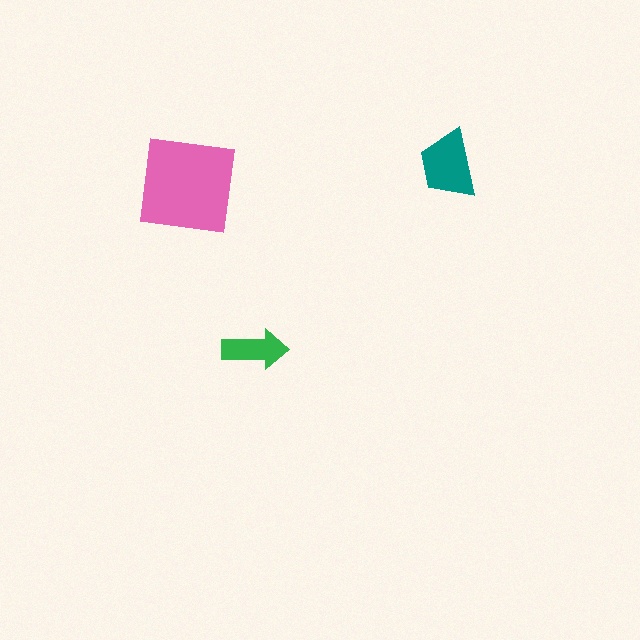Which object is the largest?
The pink square.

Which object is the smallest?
The green arrow.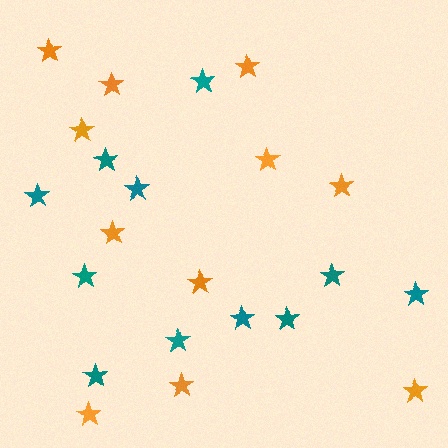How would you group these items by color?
There are 2 groups: one group of orange stars (11) and one group of teal stars (11).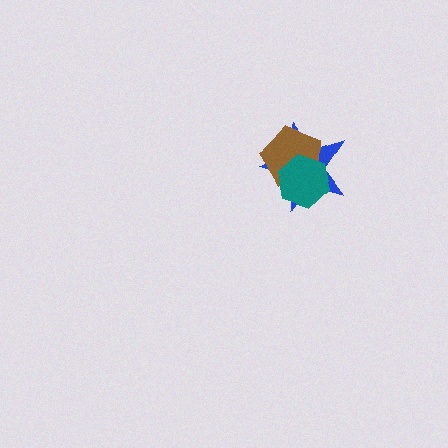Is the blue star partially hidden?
Yes, it is partially covered by another shape.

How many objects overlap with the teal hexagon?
2 objects overlap with the teal hexagon.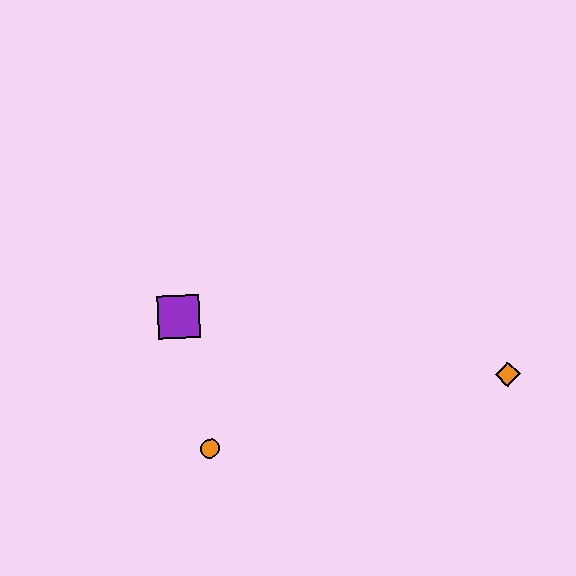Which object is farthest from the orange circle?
The orange diamond is farthest from the orange circle.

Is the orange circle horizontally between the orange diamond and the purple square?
Yes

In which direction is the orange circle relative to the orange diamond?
The orange circle is to the left of the orange diamond.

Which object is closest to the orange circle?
The purple square is closest to the orange circle.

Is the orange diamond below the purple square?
Yes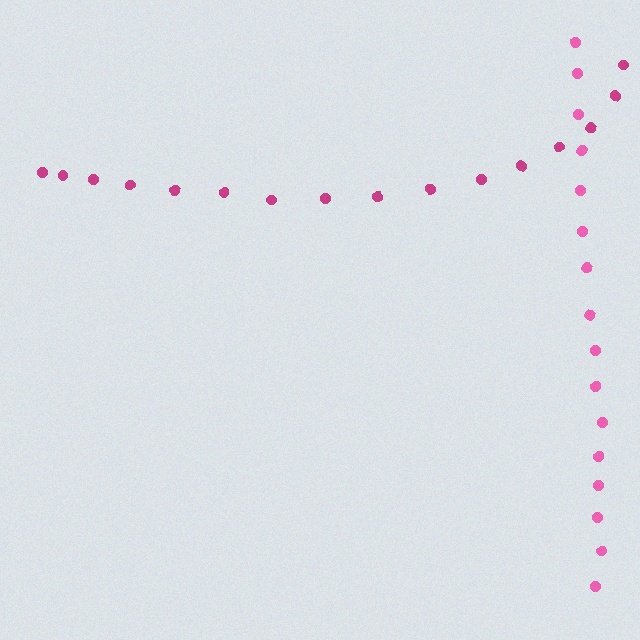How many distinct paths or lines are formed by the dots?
There are 2 distinct paths.